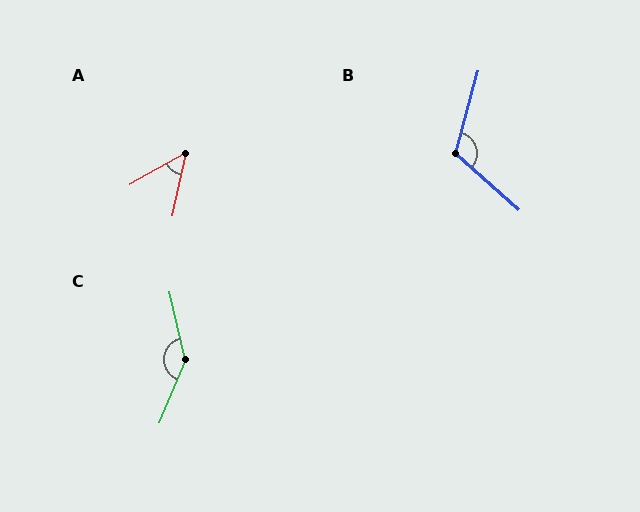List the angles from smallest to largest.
A (48°), B (116°), C (144°).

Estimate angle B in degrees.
Approximately 116 degrees.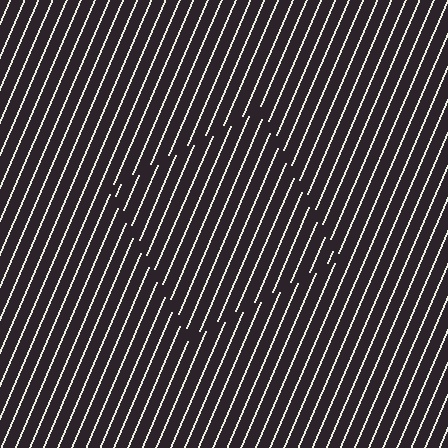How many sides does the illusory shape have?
4 sides — the line-ends trace a square.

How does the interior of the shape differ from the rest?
The interior of the shape contains the same grating, shifted by half a period — the contour is defined by the phase discontinuity where line-ends from the inner and outer gratings abut.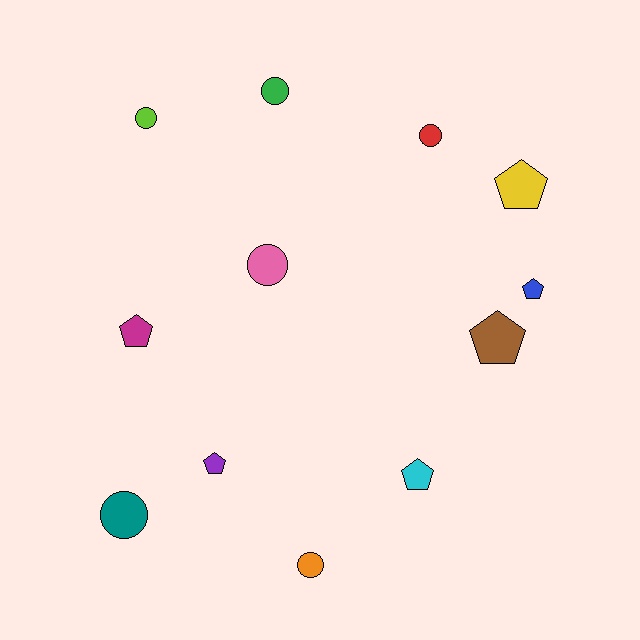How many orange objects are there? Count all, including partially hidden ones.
There is 1 orange object.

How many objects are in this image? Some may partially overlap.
There are 12 objects.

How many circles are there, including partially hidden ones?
There are 6 circles.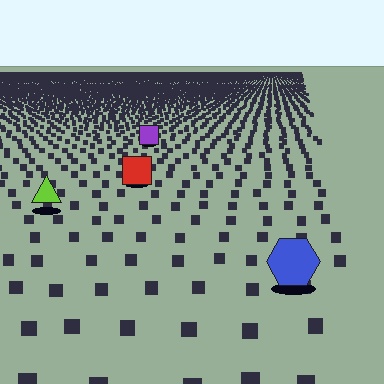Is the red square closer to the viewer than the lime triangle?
No. The lime triangle is closer — you can tell from the texture gradient: the ground texture is coarser near it.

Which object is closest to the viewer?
The blue hexagon is closest. The texture marks near it are larger and more spread out.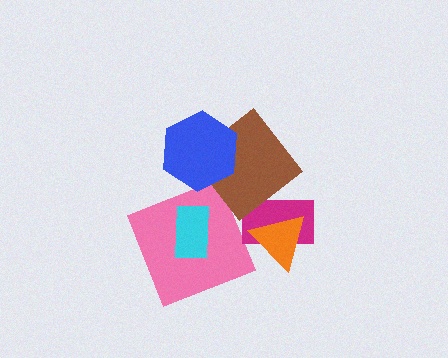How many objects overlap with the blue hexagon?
1 object overlaps with the blue hexagon.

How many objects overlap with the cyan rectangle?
1 object overlaps with the cyan rectangle.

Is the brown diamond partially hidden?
Yes, it is partially covered by another shape.